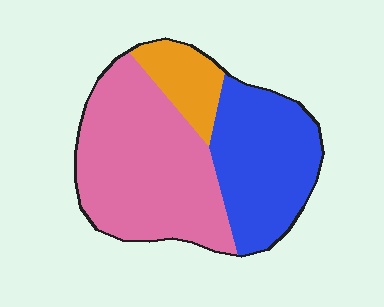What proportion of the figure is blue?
Blue covers around 35% of the figure.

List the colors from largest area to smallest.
From largest to smallest: pink, blue, orange.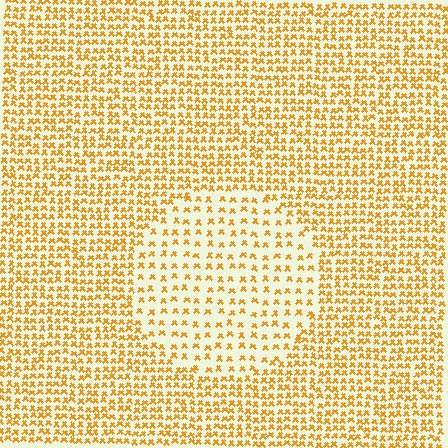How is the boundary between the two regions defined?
The boundary is defined by a change in element density (approximately 2.0x ratio). All elements are the same color, size, and shape.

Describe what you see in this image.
The image contains small orange elements arranged at two different densities. A circle-shaped region is visible where the elements are less densely packed than the surrounding area.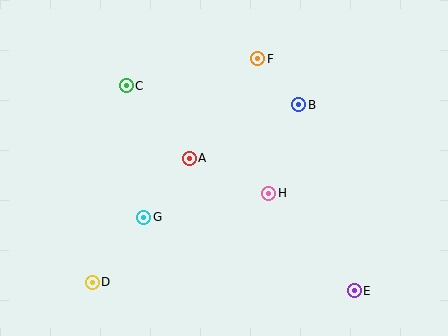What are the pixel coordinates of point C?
Point C is at (126, 86).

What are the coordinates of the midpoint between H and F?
The midpoint between H and F is at (263, 126).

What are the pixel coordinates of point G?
Point G is at (144, 217).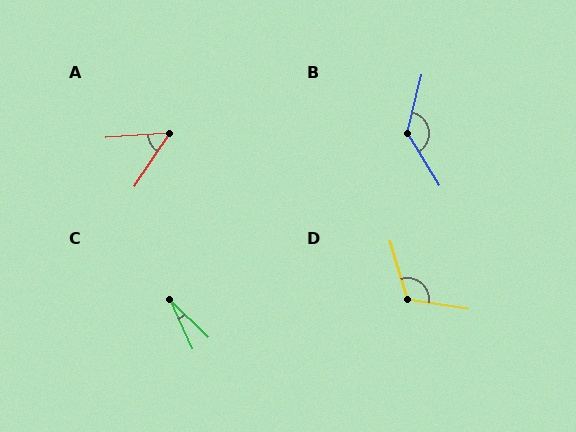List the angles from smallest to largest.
C (21°), A (52°), D (116°), B (135°).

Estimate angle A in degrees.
Approximately 52 degrees.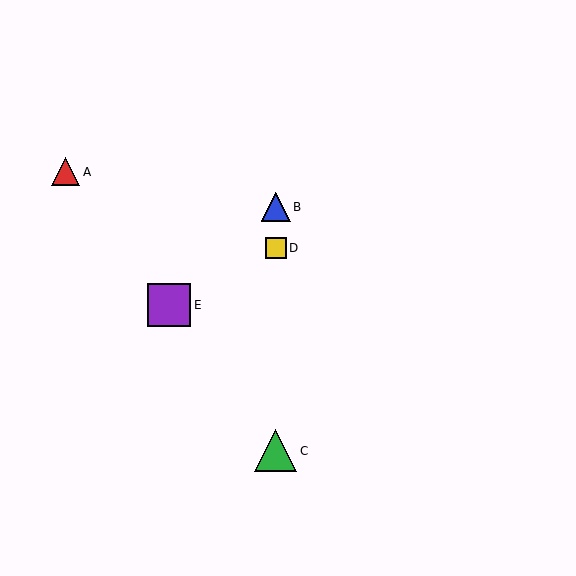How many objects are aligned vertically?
3 objects (B, C, D) are aligned vertically.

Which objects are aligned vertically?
Objects B, C, D are aligned vertically.